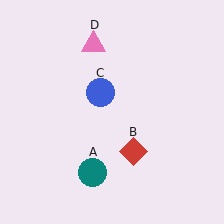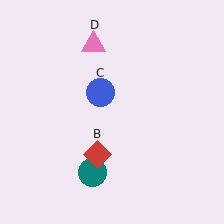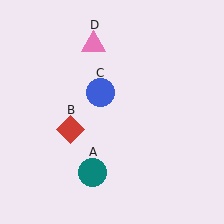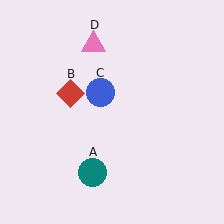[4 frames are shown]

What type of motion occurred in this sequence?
The red diamond (object B) rotated clockwise around the center of the scene.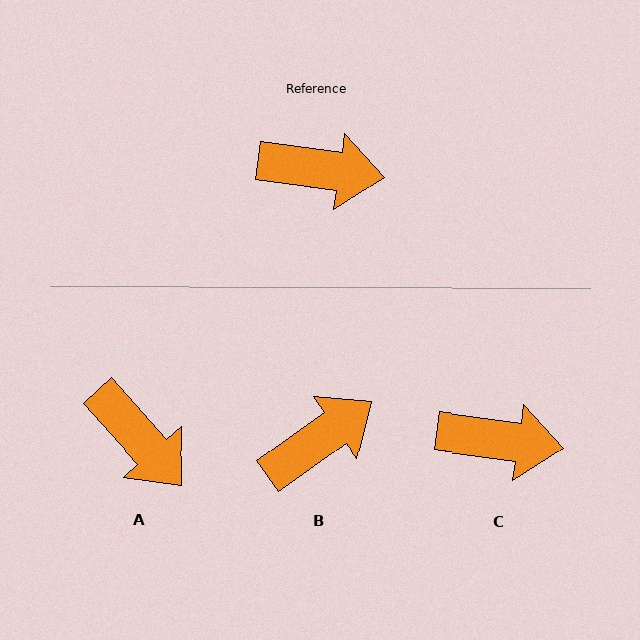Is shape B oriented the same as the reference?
No, it is off by about 43 degrees.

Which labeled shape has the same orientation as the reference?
C.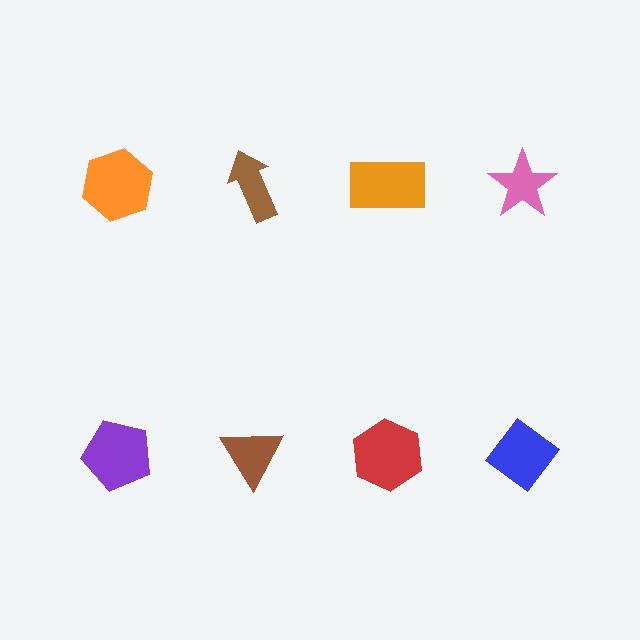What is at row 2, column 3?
A red hexagon.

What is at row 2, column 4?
A blue diamond.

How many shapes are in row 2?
4 shapes.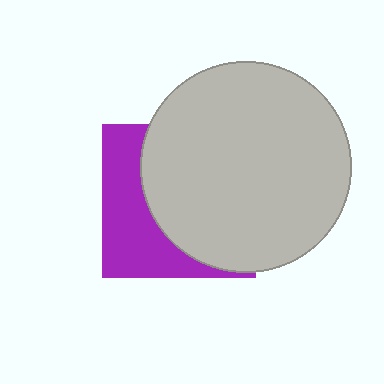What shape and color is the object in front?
The object in front is a light gray circle.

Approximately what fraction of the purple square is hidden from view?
Roughly 62% of the purple square is hidden behind the light gray circle.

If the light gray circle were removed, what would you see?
You would see the complete purple square.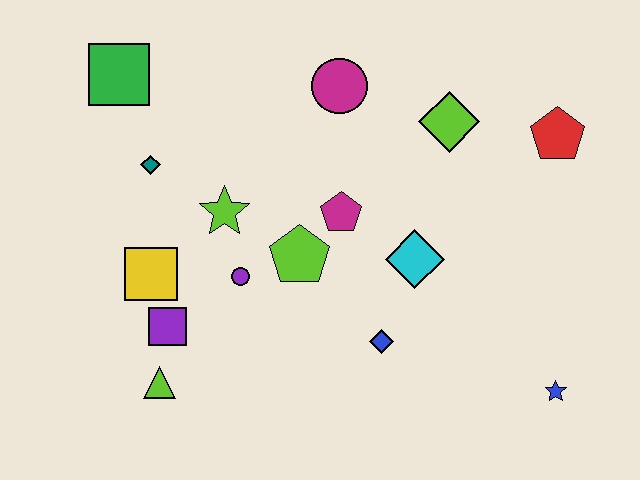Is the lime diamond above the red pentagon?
Yes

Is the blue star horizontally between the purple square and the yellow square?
No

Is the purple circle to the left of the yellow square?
No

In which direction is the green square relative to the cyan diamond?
The green square is to the left of the cyan diamond.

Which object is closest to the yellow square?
The purple square is closest to the yellow square.